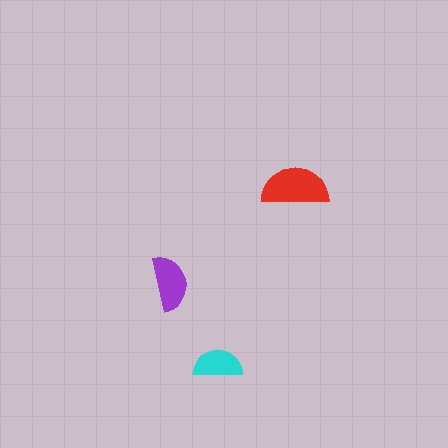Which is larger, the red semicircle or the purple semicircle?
The red one.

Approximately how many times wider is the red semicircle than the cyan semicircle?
About 1.5 times wider.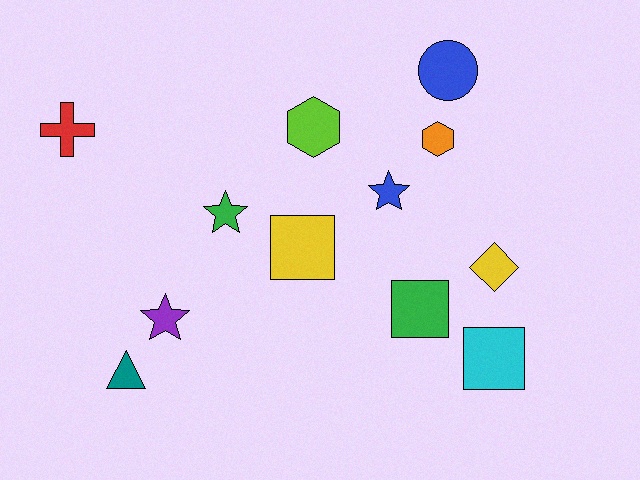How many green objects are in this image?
There are 2 green objects.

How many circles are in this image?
There is 1 circle.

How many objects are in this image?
There are 12 objects.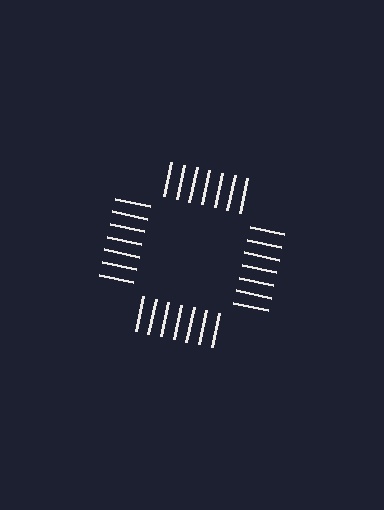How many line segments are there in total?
28 — 7 along each of the 4 edges.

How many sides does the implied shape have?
4 sides — the line-ends trace a square.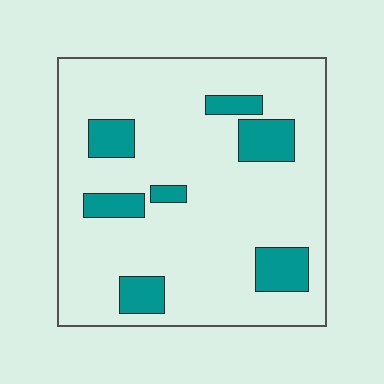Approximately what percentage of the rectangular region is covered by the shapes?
Approximately 15%.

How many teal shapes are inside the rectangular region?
7.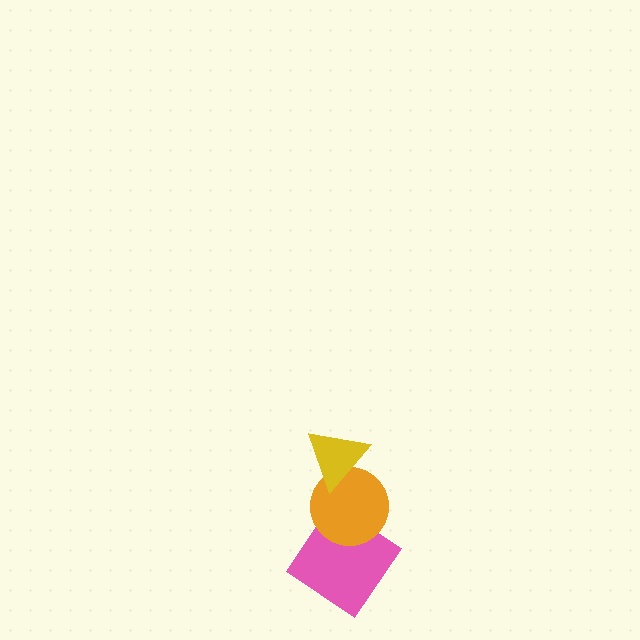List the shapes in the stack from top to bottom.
From top to bottom: the yellow triangle, the orange circle, the pink diamond.